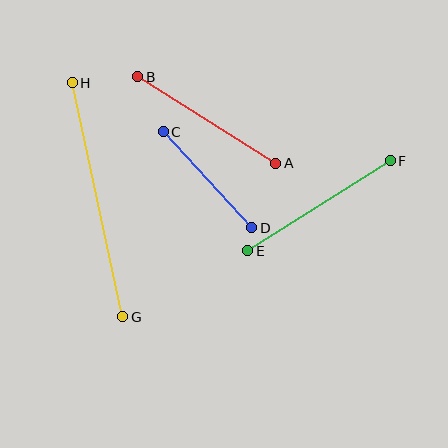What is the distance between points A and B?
The distance is approximately 163 pixels.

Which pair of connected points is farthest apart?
Points G and H are farthest apart.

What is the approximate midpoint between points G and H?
The midpoint is at approximately (98, 200) pixels.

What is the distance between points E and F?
The distance is approximately 168 pixels.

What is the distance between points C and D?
The distance is approximately 131 pixels.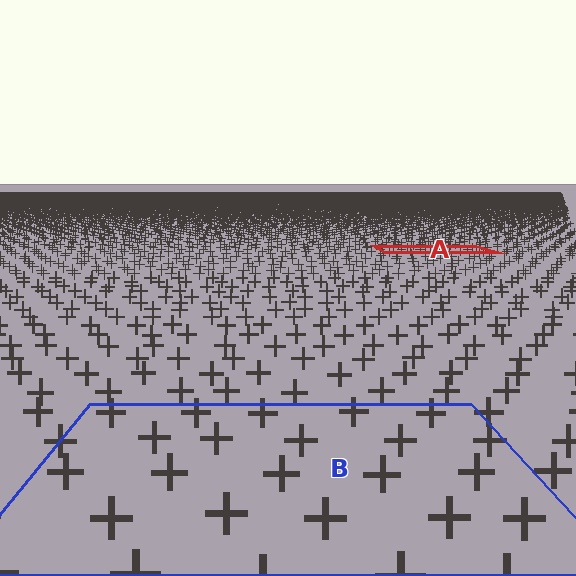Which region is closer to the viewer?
Region B is closer. The texture elements there are larger and more spread out.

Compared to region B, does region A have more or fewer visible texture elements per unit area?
Region A has more texture elements per unit area — they are packed more densely because it is farther away.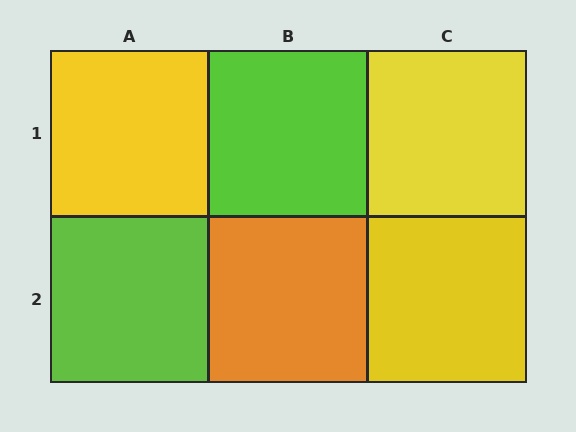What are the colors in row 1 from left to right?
Yellow, lime, yellow.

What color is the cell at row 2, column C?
Yellow.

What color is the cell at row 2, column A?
Lime.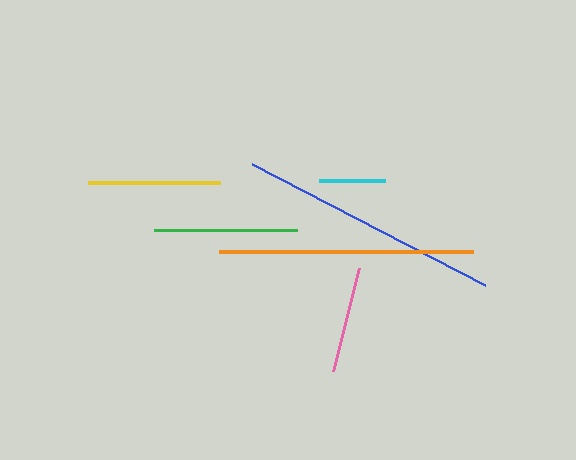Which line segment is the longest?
The blue line is the longest at approximately 262 pixels.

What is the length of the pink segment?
The pink segment is approximately 106 pixels long.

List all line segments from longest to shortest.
From longest to shortest: blue, orange, green, yellow, pink, cyan.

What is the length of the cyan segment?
The cyan segment is approximately 65 pixels long.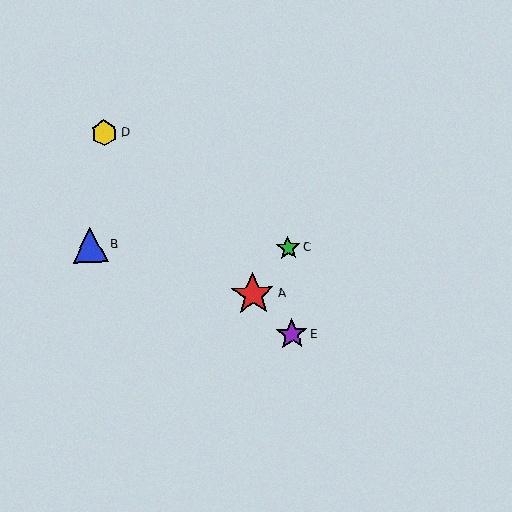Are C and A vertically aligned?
No, C is at x≈288 and A is at x≈253.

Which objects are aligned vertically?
Objects C, E are aligned vertically.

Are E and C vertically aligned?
Yes, both are at x≈292.